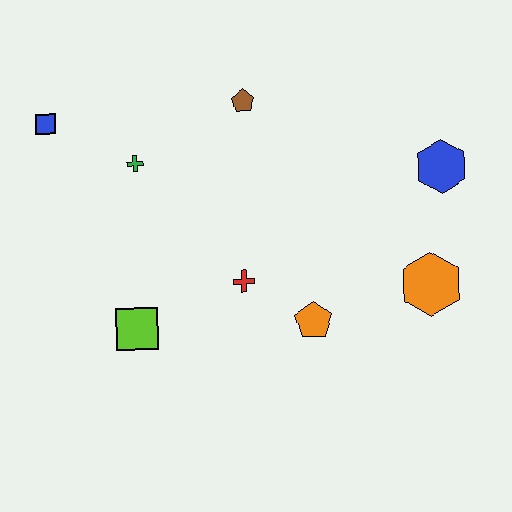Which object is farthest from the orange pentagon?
The blue square is farthest from the orange pentagon.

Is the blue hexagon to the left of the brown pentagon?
No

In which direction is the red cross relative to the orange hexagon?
The red cross is to the left of the orange hexagon.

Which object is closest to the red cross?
The orange pentagon is closest to the red cross.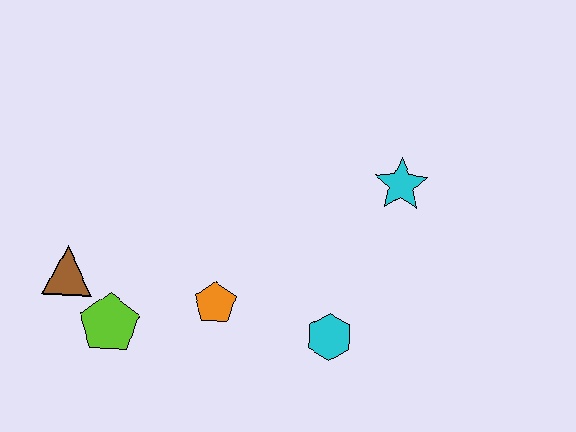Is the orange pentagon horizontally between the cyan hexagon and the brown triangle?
Yes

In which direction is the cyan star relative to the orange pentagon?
The cyan star is to the right of the orange pentagon.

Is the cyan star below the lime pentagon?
No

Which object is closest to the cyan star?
The cyan hexagon is closest to the cyan star.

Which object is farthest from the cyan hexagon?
The brown triangle is farthest from the cyan hexagon.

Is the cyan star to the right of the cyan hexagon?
Yes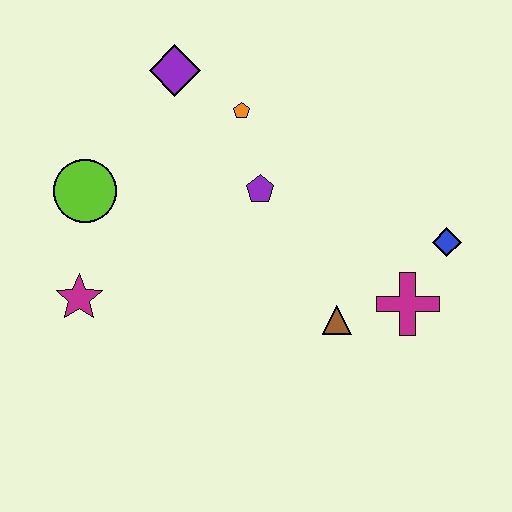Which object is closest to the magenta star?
The lime circle is closest to the magenta star.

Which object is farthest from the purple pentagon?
The magenta star is farthest from the purple pentagon.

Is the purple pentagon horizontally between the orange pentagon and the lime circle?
No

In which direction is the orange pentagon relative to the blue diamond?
The orange pentagon is to the left of the blue diamond.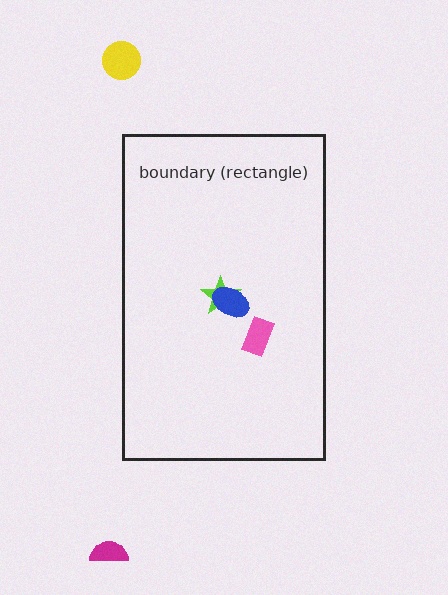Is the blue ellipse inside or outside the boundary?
Inside.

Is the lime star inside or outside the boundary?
Inside.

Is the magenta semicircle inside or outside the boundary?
Outside.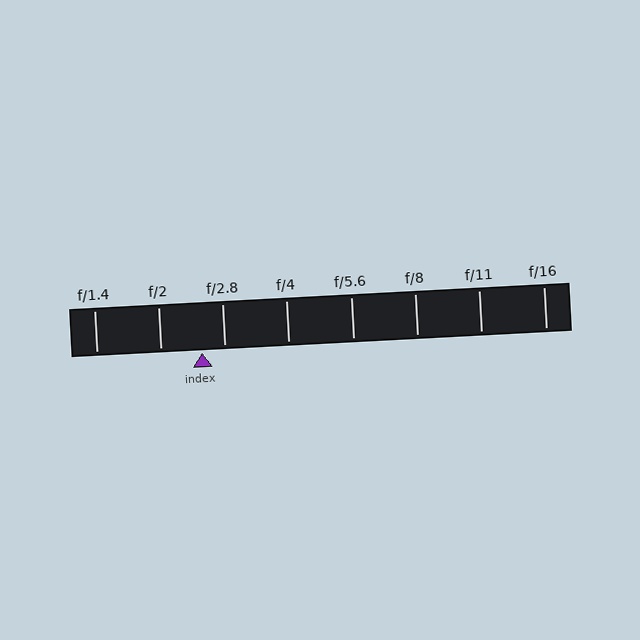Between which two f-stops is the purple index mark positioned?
The index mark is between f/2 and f/2.8.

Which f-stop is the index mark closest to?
The index mark is closest to f/2.8.